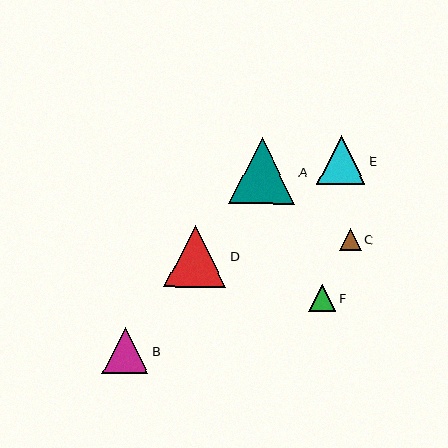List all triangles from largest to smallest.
From largest to smallest: A, D, E, B, F, C.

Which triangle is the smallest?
Triangle C is the smallest with a size of approximately 22 pixels.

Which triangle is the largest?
Triangle A is the largest with a size of approximately 67 pixels.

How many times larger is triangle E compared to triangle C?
Triangle E is approximately 2.2 times the size of triangle C.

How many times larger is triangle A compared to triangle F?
Triangle A is approximately 2.5 times the size of triangle F.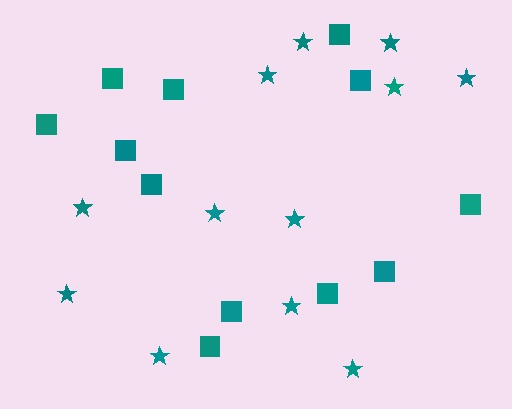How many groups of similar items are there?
There are 2 groups: one group of squares (12) and one group of stars (12).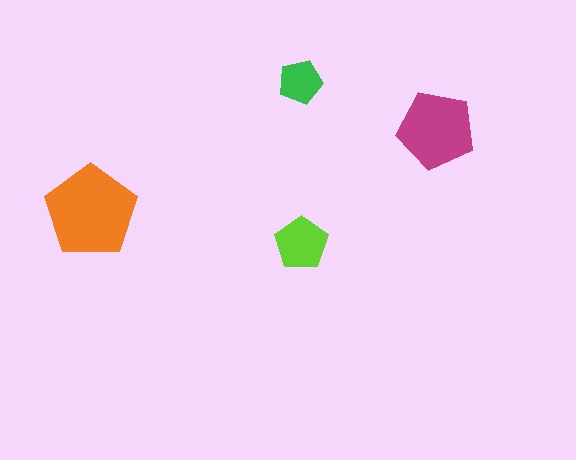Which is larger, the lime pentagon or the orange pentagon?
The orange one.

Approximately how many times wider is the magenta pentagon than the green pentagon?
About 2 times wider.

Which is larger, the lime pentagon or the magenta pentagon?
The magenta one.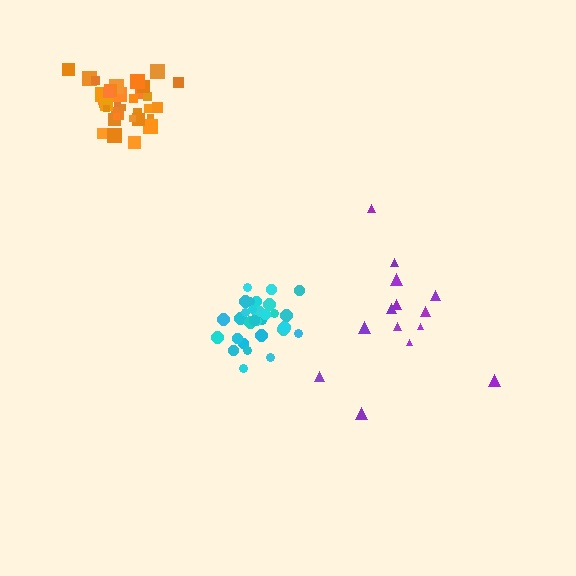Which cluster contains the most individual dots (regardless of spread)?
Orange (35).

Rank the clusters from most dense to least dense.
orange, cyan, purple.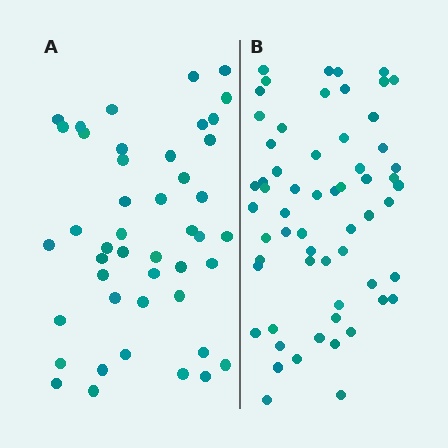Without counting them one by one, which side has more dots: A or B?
Region B (the right region) has more dots.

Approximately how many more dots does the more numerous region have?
Region B has approximately 15 more dots than region A.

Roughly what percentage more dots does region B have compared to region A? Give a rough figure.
About 35% more.